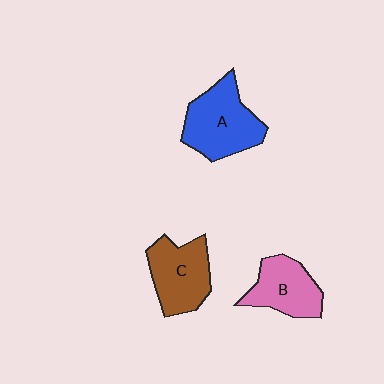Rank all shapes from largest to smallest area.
From largest to smallest: A (blue), C (brown), B (pink).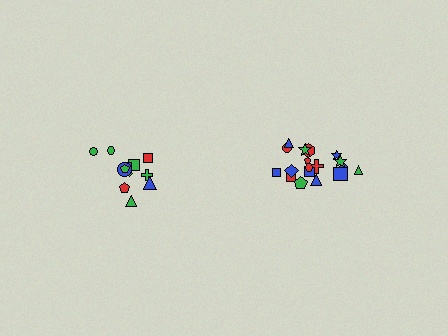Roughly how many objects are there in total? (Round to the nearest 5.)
Roughly 30 objects in total.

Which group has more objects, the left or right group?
The right group.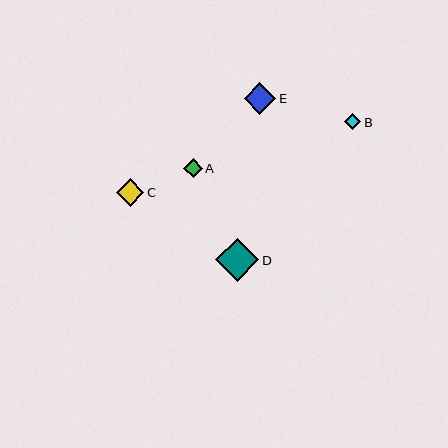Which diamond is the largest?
Diamond D is the largest with a size of approximately 43 pixels.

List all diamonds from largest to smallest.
From largest to smallest: D, E, C, A, B.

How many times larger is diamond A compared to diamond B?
Diamond A is approximately 1.2 times the size of diamond B.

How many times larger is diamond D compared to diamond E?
Diamond D is approximately 1.3 times the size of diamond E.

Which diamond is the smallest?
Diamond B is the smallest with a size of approximately 16 pixels.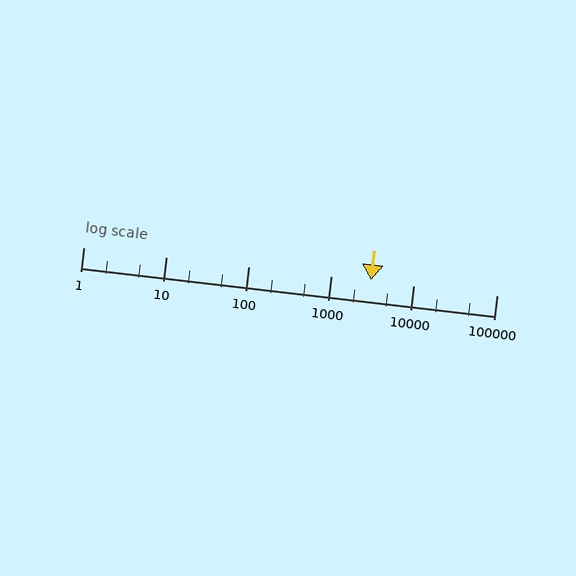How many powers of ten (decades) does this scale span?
The scale spans 5 decades, from 1 to 100000.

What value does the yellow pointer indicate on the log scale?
The pointer indicates approximately 3000.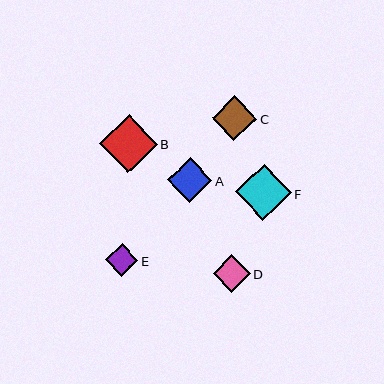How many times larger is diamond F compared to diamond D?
Diamond F is approximately 1.5 times the size of diamond D.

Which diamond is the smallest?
Diamond E is the smallest with a size of approximately 32 pixels.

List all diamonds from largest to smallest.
From largest to smallest: B, F, A, C, D, E.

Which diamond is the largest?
Diamond B is the largest with a size of approximately 58 pixels.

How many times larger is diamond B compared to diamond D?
Diamond B is approximately 1.6 times the size of diamond D.